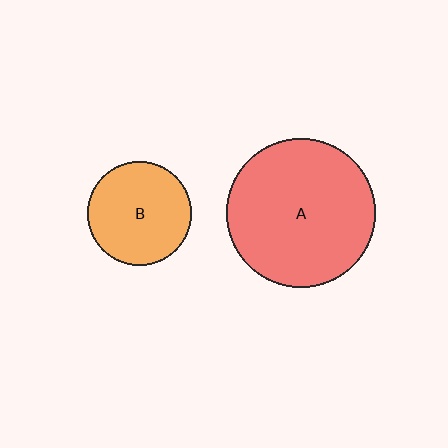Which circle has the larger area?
Circle A (red).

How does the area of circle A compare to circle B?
Approximately 2.1 times.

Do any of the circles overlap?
No, none of the circles overlap.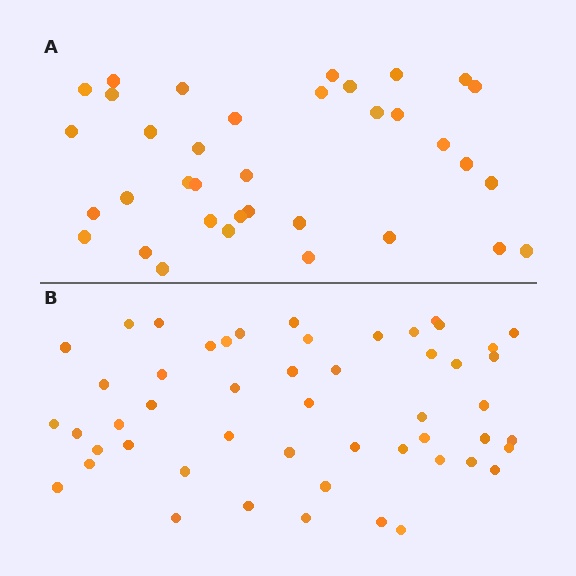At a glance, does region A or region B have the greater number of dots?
Region B (the bottom region) has more dots.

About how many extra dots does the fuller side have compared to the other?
Region B has approximately 15 more dots than region A.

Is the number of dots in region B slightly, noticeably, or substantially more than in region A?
Region B has noticeably more, but not dramatically so. The ratio is roughly 1.4 to 1.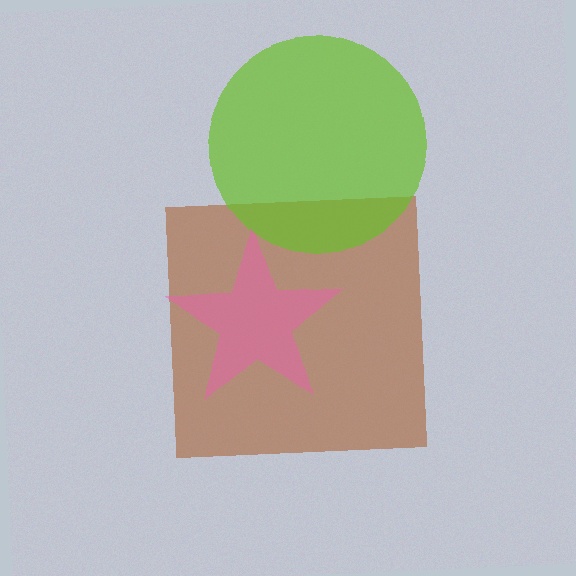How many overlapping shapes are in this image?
There are 3 overlapping shapes in the image.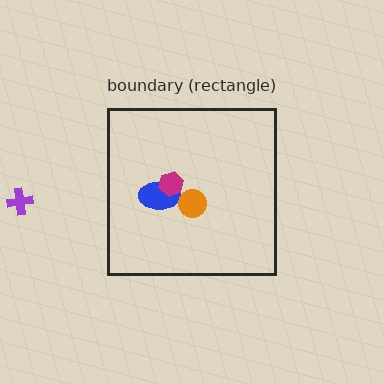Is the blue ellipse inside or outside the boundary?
Inside.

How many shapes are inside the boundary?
3 inside, 1 outside.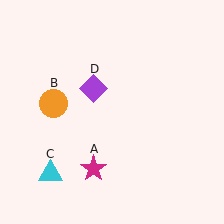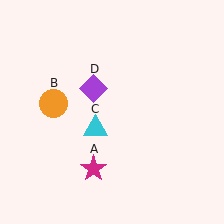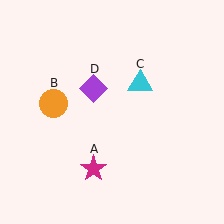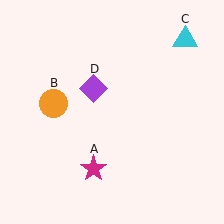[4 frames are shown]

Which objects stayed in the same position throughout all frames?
Magenta star (object A) and orange circle (object B) and purple diamond (object D) remained stationary.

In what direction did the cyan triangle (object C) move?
The cyan triangle (object C) moved up and to the right.